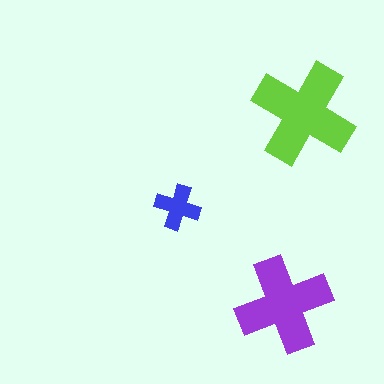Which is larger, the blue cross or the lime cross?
The lime one.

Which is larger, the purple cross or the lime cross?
The lime one.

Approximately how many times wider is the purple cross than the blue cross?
About 2 times wider.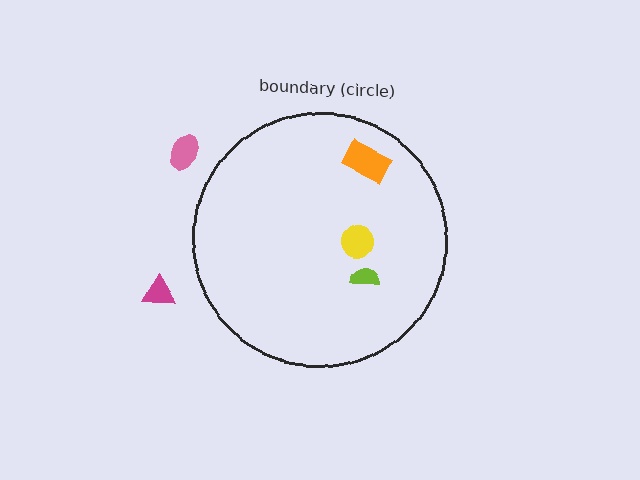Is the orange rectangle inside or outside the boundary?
Inside.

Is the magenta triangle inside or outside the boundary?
Outside.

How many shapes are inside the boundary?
3 inside, 2 outside.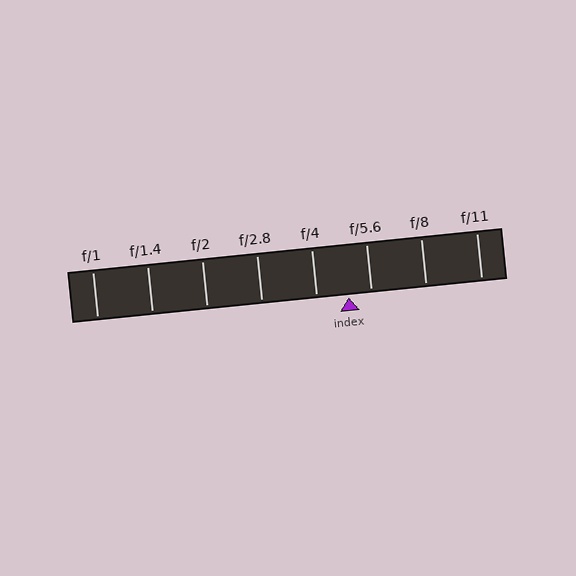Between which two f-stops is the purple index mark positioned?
The index mark is between f/4 and f/5.6.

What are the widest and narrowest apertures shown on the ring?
The widest aperture shown is f/1 and the narrowest is f/11.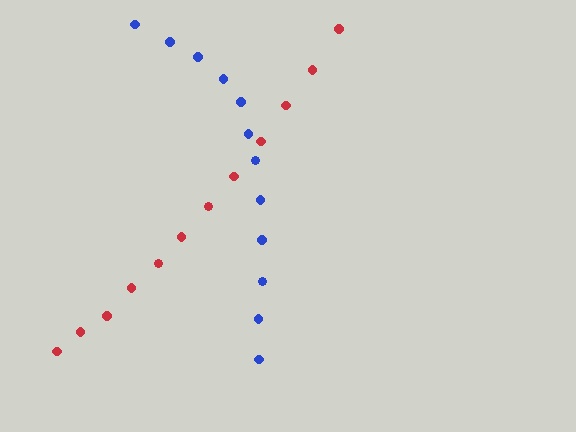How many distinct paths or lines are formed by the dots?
There are 2 distinct paths.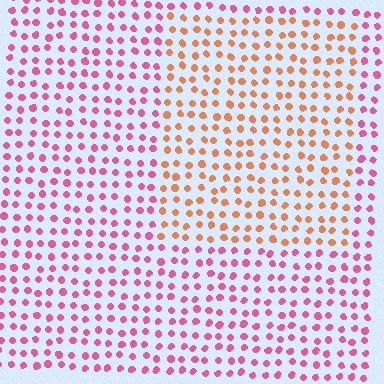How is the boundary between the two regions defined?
The boundary is defined purely by a slight shift in hue (about 49 degrees). Spacing, size, and orientation are identical on both sides.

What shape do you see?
I see a rectangle.